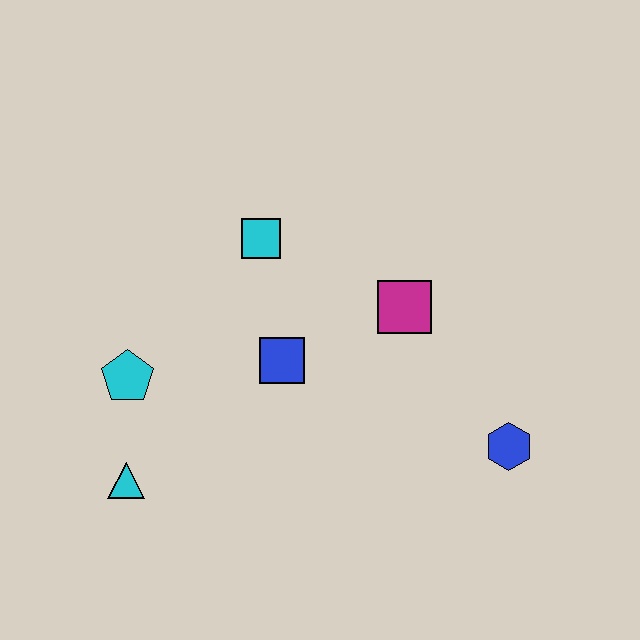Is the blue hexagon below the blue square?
Yes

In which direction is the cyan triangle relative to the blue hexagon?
The cyan triangle is to the left of the blue hexagon.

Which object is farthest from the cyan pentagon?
The blue hexagon is farthest from the cyan pentagon.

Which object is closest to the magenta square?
The blue square is closest to the magenta square.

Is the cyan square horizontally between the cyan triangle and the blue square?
Yes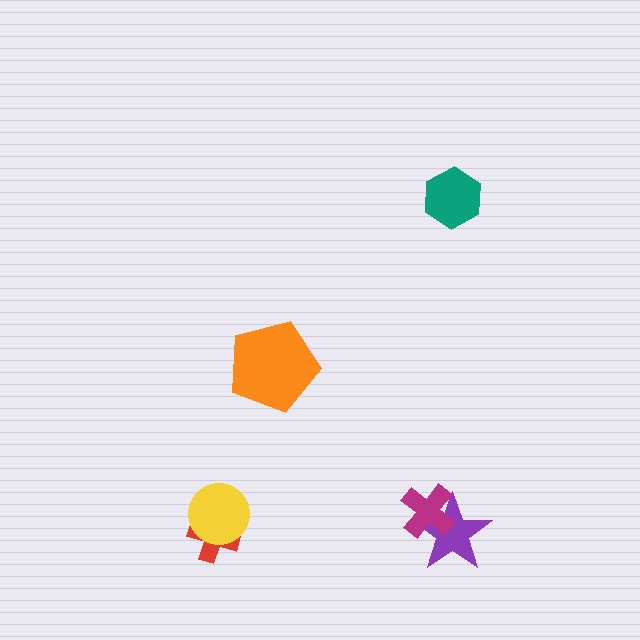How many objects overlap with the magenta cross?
1 object overlaps with the magenta cross.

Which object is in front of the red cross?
The yellow circle is in front of the red cross.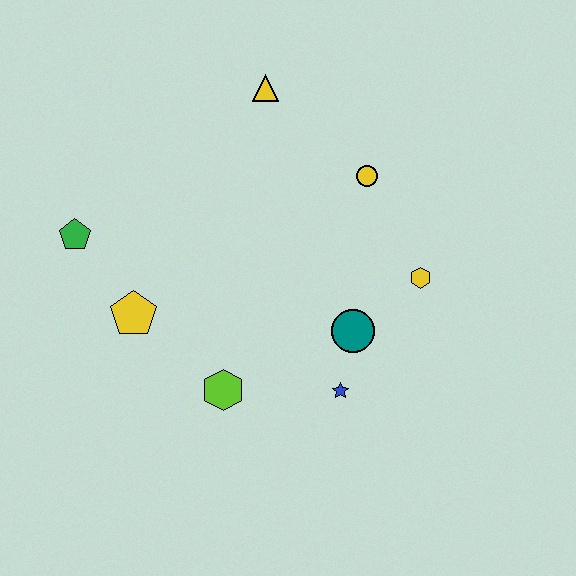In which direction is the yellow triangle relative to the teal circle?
The yellow triangle is above the teal circle.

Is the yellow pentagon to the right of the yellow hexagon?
No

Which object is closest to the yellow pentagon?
The green pentagon is closest to the yellow pentagon.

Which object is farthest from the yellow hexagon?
The green pentagon is farthest from the yellow hexagon.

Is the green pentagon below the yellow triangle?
Yes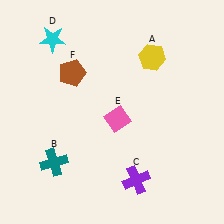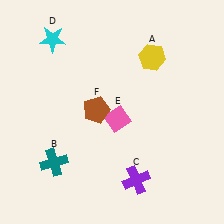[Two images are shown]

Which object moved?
The brown pentagon (F) moved down.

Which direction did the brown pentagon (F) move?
The brown pentagon (F) moved down.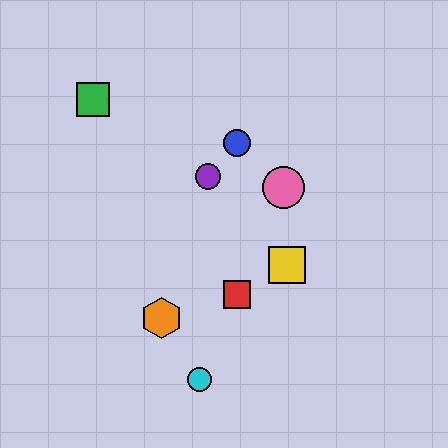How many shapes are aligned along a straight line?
3 shapes (the red square, the cyan circle, the pink circle) are aligned along a straight line.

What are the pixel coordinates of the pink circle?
The pink circle is at (284, 188).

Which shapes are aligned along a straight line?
The red square, the cyan circle, the pink circle are aligned along a straight line.